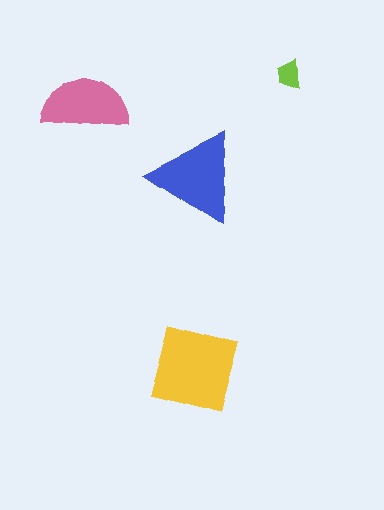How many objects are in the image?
There are 4 objects in the image.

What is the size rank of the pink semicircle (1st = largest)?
3rd.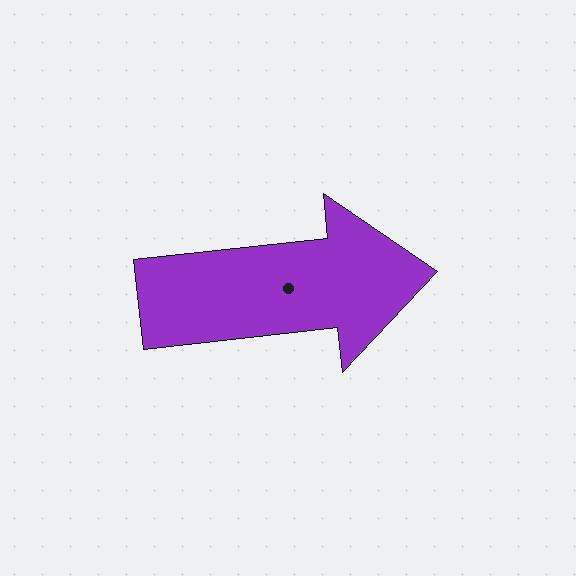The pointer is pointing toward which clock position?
Roughly 3 o'clock.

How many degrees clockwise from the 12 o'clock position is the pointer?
Approximately 84 degrees.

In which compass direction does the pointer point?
East.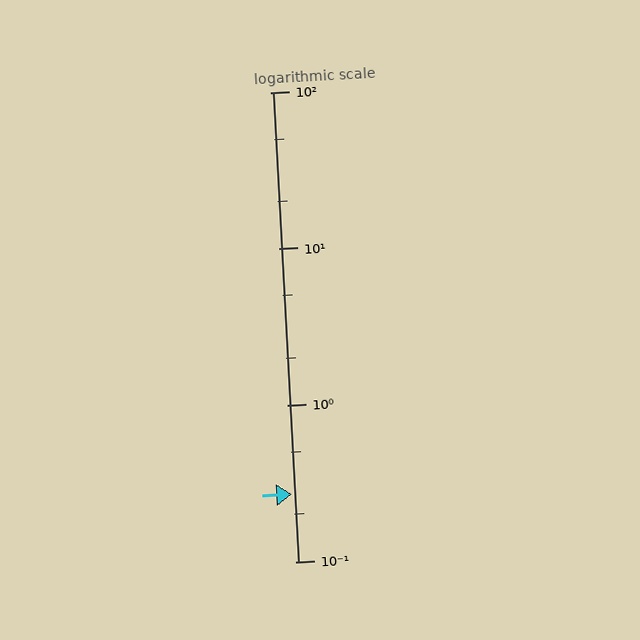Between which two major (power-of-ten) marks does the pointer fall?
The pointer is between 0.1 and 1.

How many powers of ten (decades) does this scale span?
The scale spans 3 decades, from 0.1 to 100.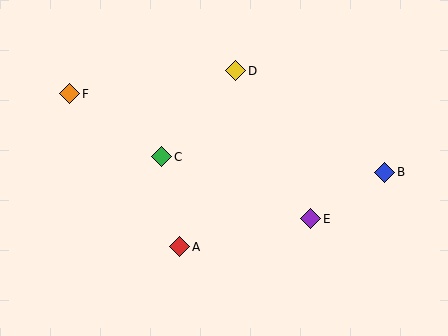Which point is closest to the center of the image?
Point C at (162, 157) is closest to the center.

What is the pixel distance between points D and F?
The distance between D and F is 168 pixels.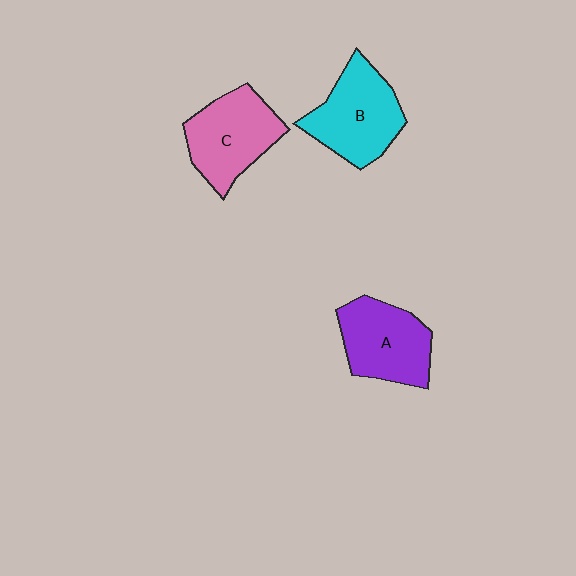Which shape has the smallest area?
Shape A (purple).